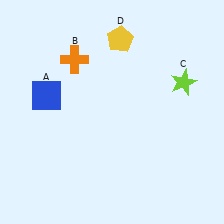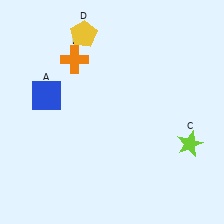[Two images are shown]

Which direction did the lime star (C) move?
The lime star (C) moved down.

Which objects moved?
The objects that moved are: the lime star (C), the yellow pentagon (D).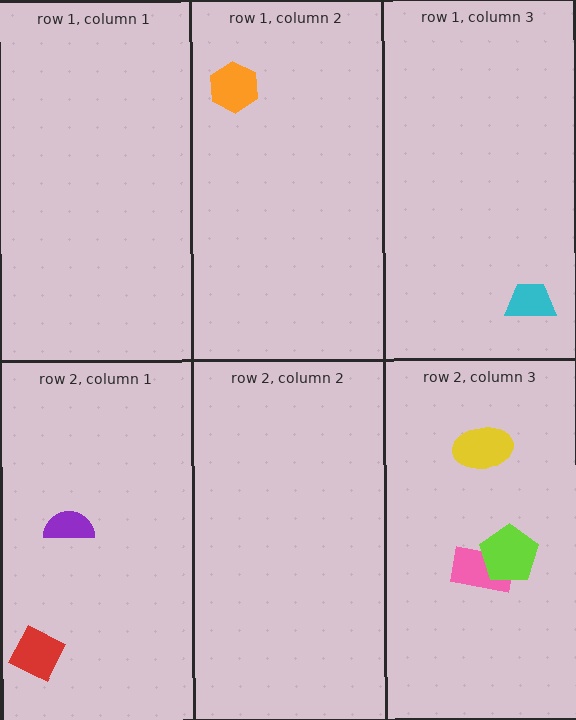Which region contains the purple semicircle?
The row 2, column 1 region.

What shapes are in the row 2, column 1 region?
The purple semicircle, the red diamond.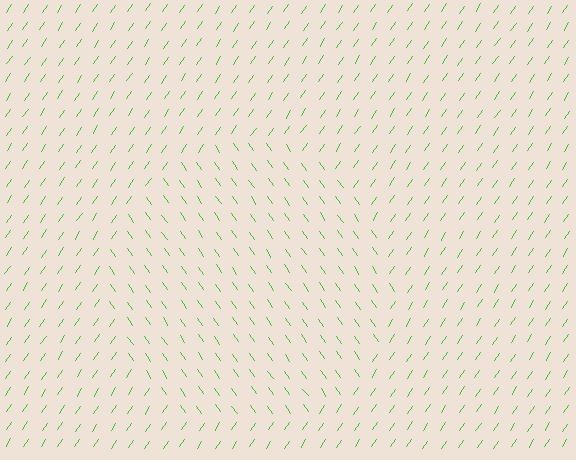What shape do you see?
I see a circle.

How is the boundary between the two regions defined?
The boundary is defined purely by a change in line orientation (approximately 69 degrees difference). All lines are the same color and thickness.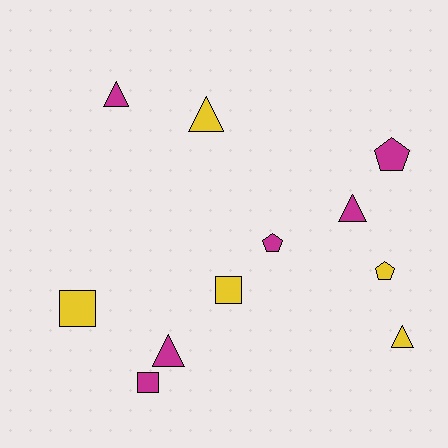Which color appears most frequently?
Magenta, with 6 objects.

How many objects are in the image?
There are 11 objects.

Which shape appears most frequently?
Triangle, with 5 objects.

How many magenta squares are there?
There is 1 magenta square.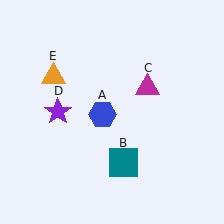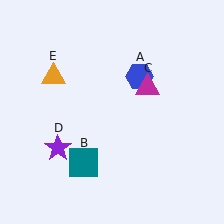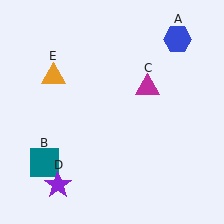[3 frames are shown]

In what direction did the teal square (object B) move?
The teal square (object B) moved left.